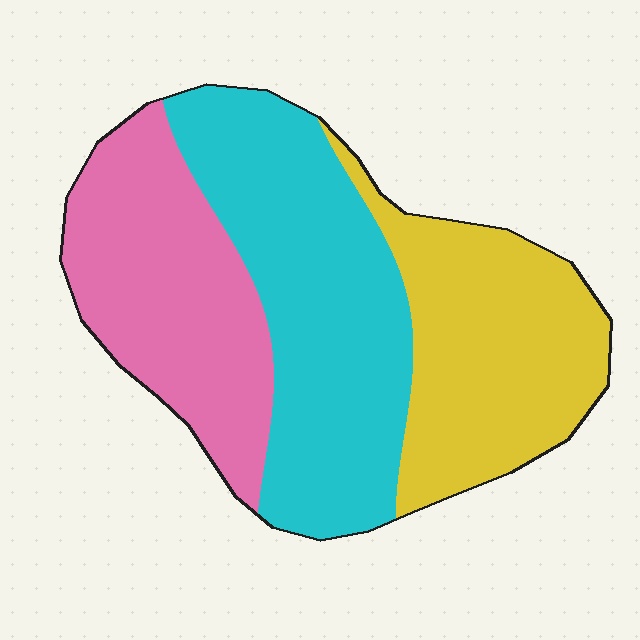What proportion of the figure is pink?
Pink covers roughly 30% of the figure.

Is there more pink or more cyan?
Cyan.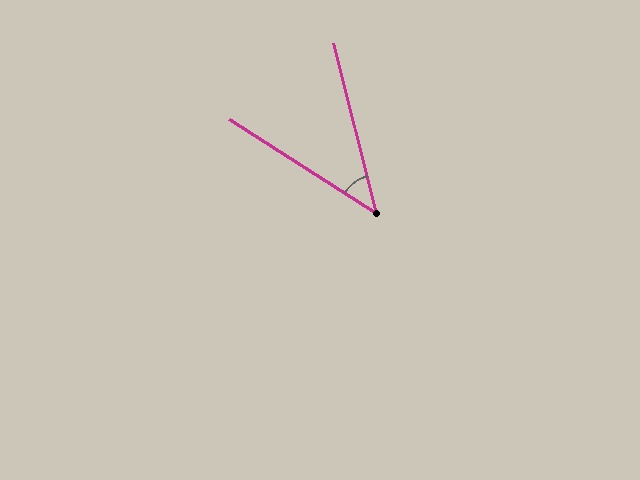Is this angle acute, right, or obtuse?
It is acute.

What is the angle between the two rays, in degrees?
Approximately 43 degrees.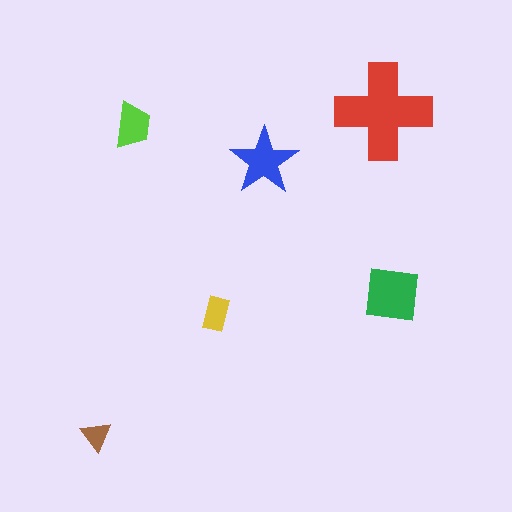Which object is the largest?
The red cross.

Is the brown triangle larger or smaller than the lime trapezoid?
Smaller.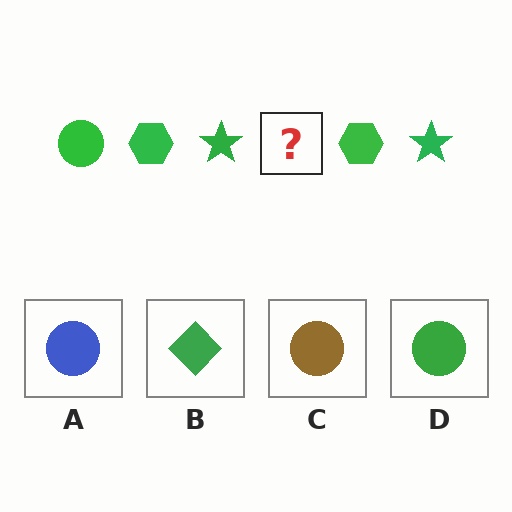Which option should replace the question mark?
Option D.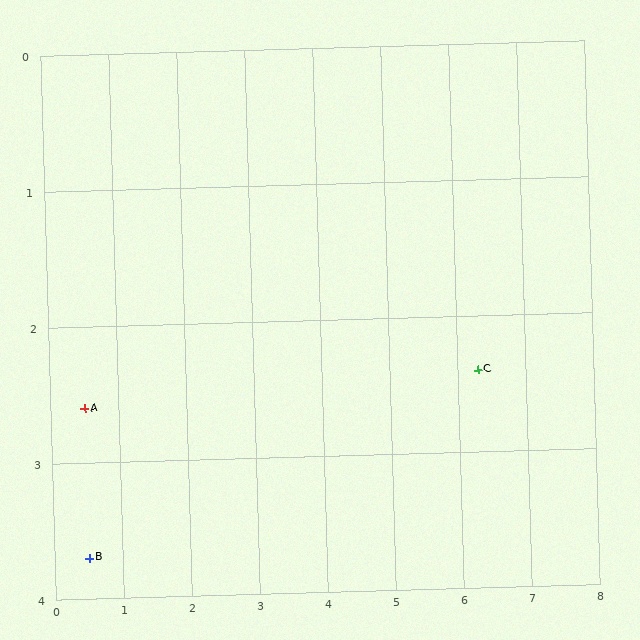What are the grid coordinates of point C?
Point C is at approximately (6.3, 2.4).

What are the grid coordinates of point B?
Point B is at approximately (0.5, 3.7).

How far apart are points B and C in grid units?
Points B and C are about 5.9 grid units apart.